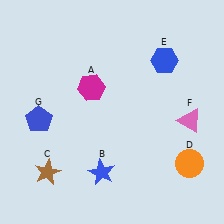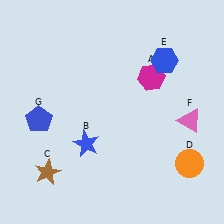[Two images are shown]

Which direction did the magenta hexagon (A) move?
The magenta hexagon (A) moved right.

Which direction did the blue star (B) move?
The blue star (B) moved up.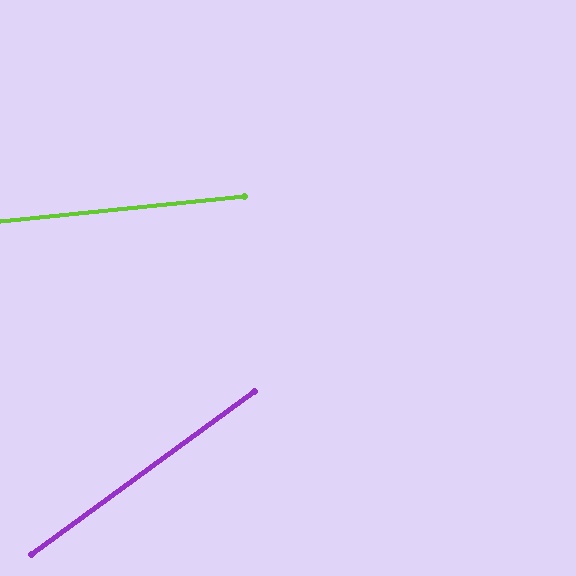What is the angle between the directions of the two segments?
Approximately 30 degrees.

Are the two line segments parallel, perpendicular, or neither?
Neither parallel nor perpendicular — they differ by about 30°.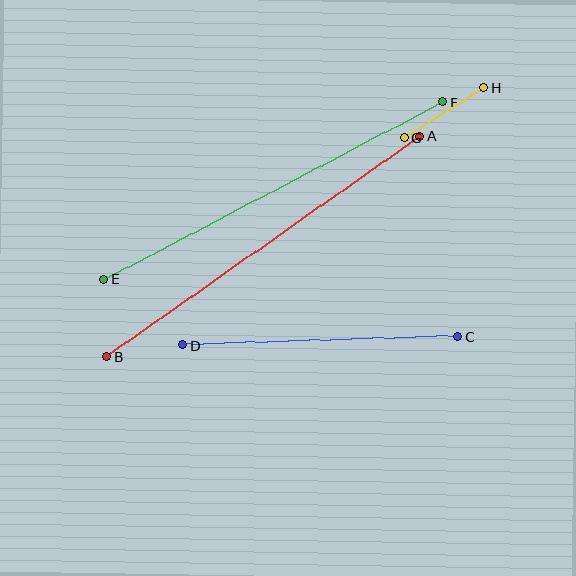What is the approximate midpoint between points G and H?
The midpoint is at approximately (444, 113) pixels.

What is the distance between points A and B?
The distance is approximately 383 pixels.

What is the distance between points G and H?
The distance is approximately 94 pixels.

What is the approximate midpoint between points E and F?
The midpoint is at approximately (273, 191) pixels.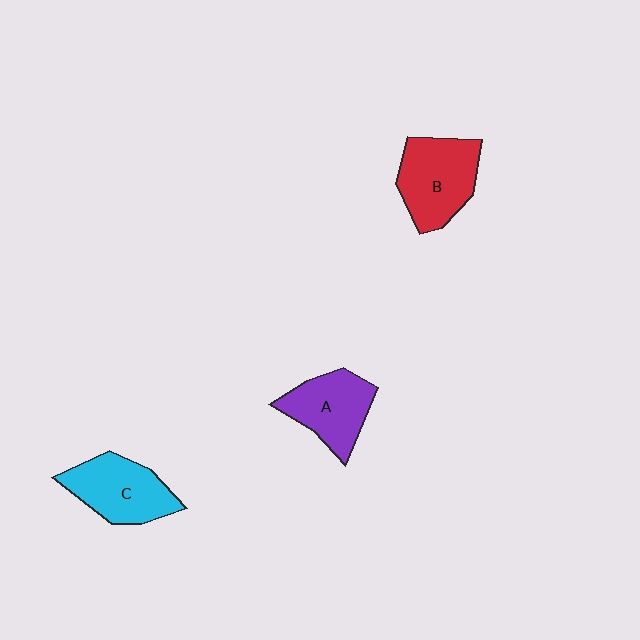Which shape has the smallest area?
Shape A (purple).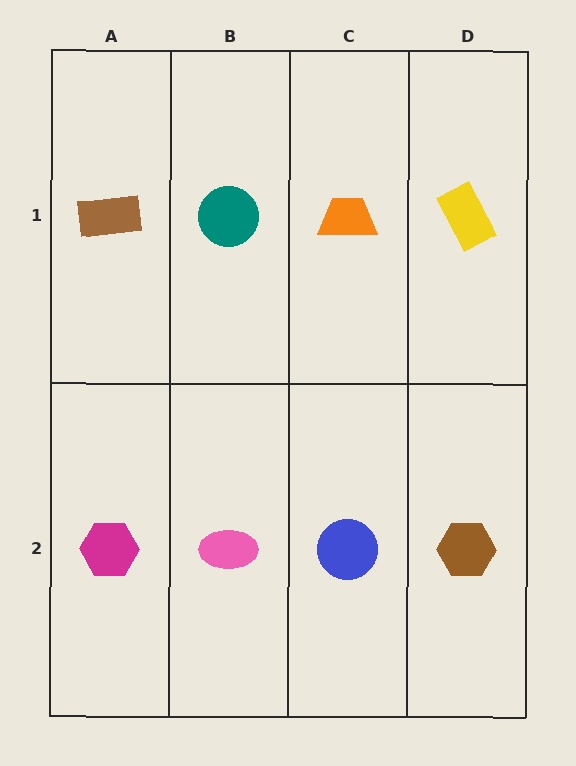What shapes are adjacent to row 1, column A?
A magenta hexagon (row 2, column A), a teal circle (row 1, column B).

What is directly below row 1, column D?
A brown hexagon.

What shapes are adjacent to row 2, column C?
An orange trapezoid (row 1, column C), a pink ellipse (row 2, column B), a brown hexagon (row 2, column D).